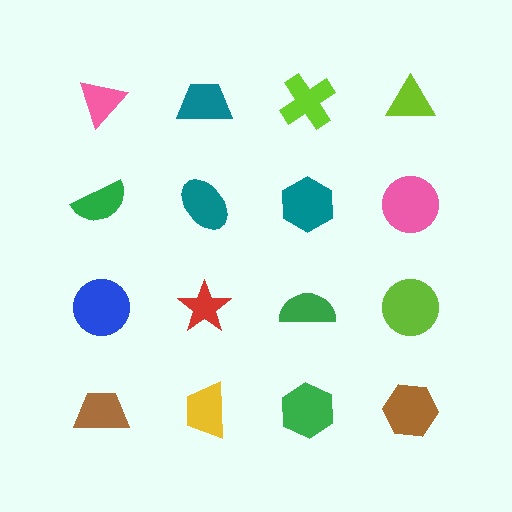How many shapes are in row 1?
4 shapes.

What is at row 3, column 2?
A red star.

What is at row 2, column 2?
A teal ellipse.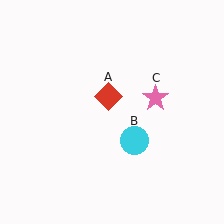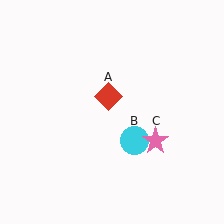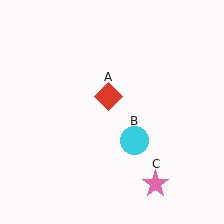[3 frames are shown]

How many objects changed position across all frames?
1 object changed position: pink star (object C).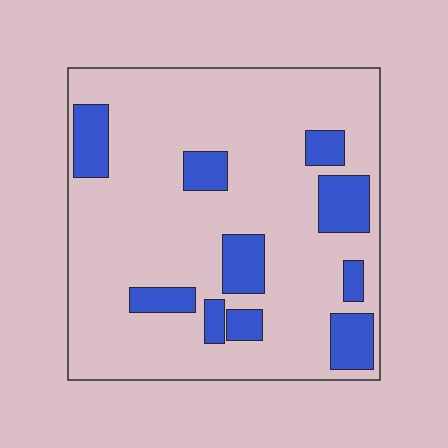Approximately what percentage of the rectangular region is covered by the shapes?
Approximately 20%.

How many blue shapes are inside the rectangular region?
10.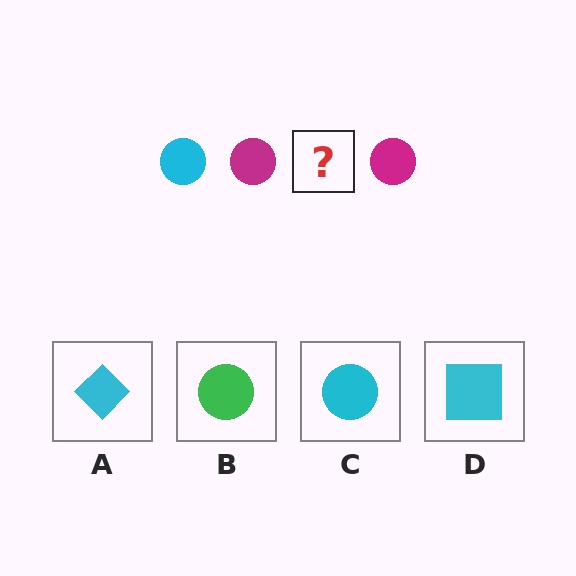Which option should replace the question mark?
Option C.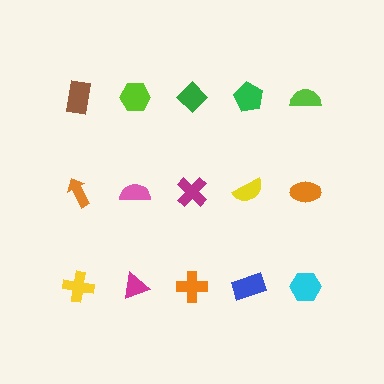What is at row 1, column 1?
A brown rectangle.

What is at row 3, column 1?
A yellow cross.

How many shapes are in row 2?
5 shapes.